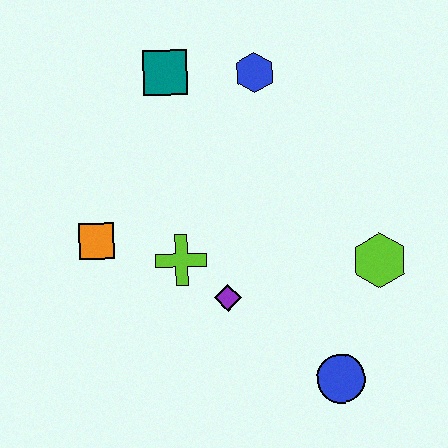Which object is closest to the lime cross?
The purple diamond is closest to the lime cross.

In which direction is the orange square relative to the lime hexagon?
The orange square is to the left of the lime hexagon.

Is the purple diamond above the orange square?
No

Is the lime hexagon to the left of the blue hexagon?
No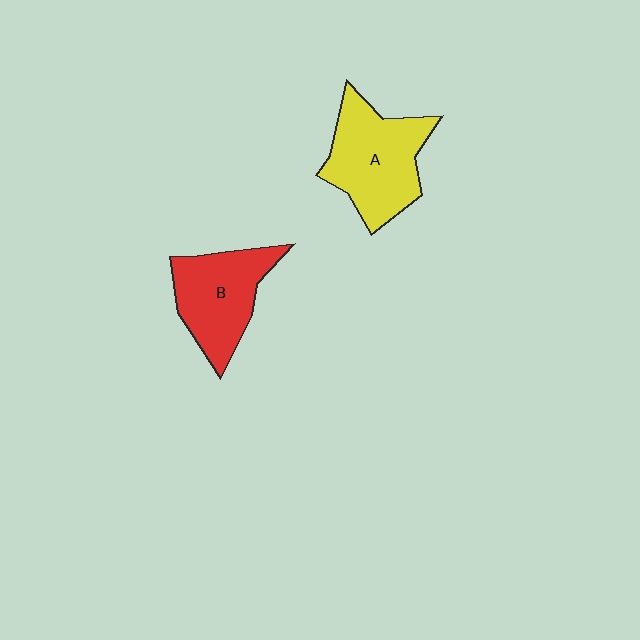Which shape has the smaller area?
Shape B (red).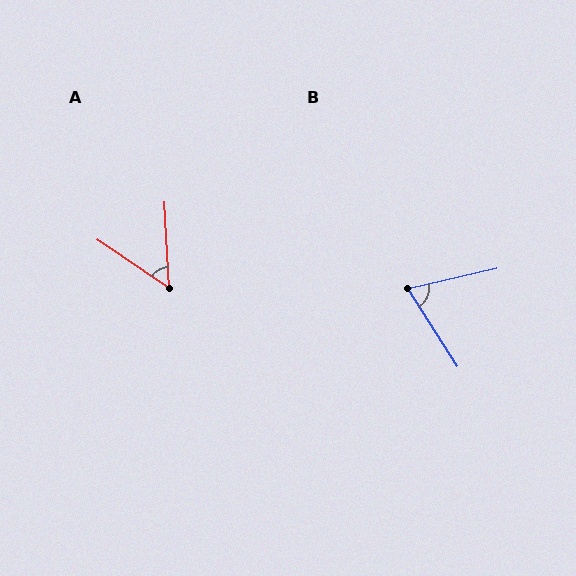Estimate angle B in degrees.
Approximately 70 degrees.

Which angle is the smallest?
A, at approximately 53 degrees.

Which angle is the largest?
B, at approximately 70 degrees.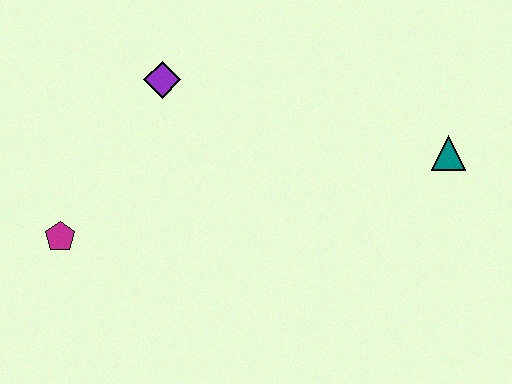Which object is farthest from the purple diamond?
The teal triangle is farthest from the purple diamond.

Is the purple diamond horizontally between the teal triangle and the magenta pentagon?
Yes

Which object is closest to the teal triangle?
The purple diamond is closest to the teal triangle.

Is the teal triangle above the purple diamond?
No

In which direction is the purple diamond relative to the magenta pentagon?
The purple diamond is above the magenta pentagon.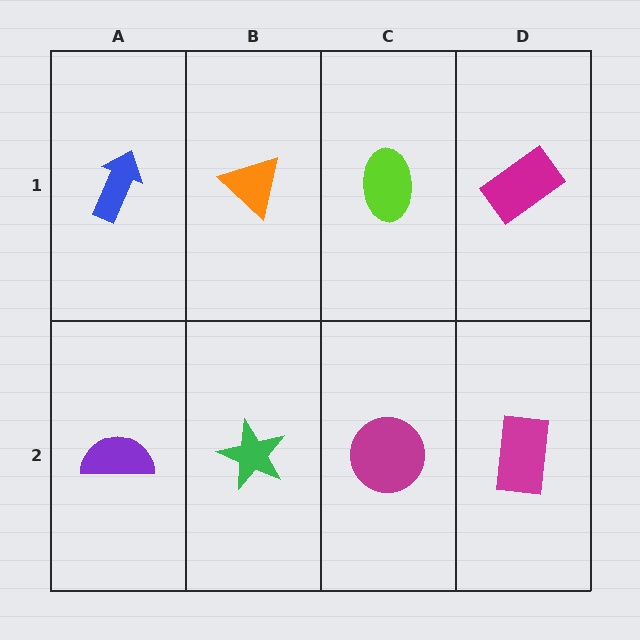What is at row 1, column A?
A blue arrow.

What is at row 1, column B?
An orange triangle.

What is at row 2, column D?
A magenta rectangle.